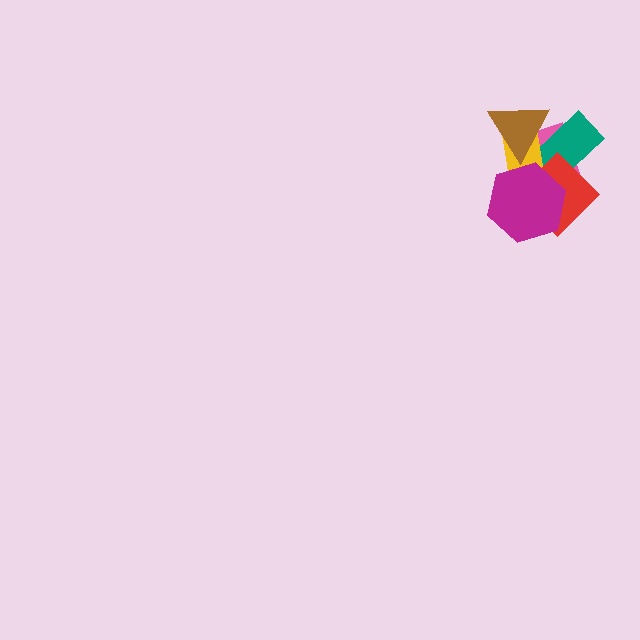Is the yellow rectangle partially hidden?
Yes, it is partially covered by another shape.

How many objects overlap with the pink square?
5 objects overlap with the pink square.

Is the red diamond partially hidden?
Yes, it is partially covered by another shape.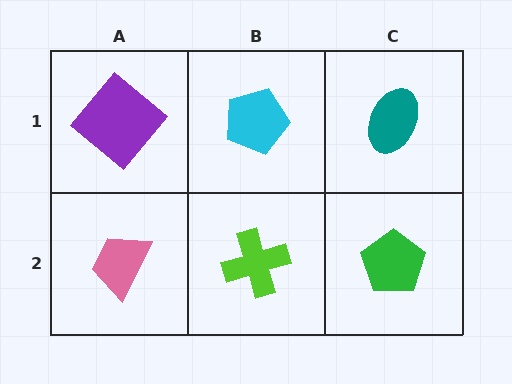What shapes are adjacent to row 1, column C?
A green pentagon (row 2, column C), a cyan pentagon (row 1, column B).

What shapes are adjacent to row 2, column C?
A teal ellipse (row 1, column C), a lime cross (row 2, column B).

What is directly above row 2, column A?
A purple diamond.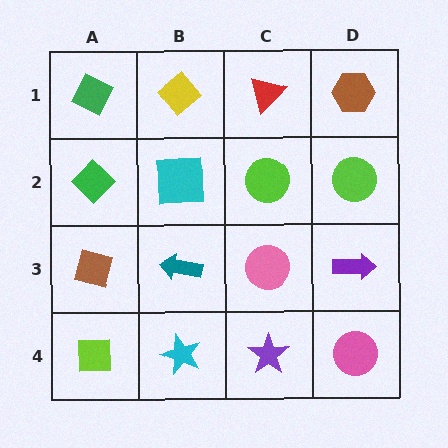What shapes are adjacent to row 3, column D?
A lime circle (row 2, column D), a pink circle (row 4, column D), a pink circle (row 3, column C).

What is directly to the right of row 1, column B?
A red triangle.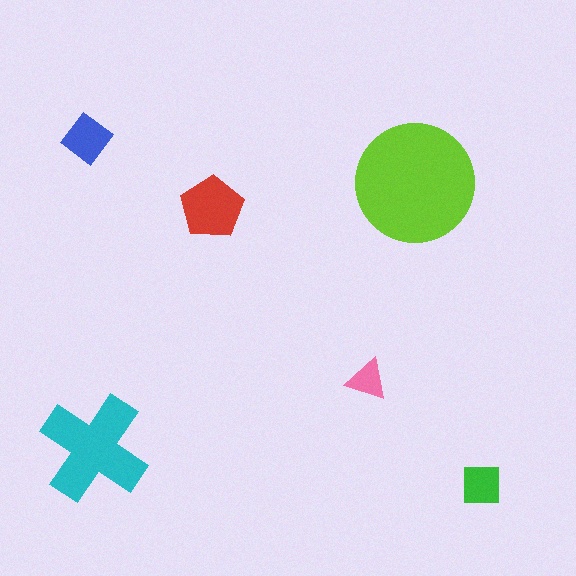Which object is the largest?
The lime circle.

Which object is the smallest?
The pink triangle.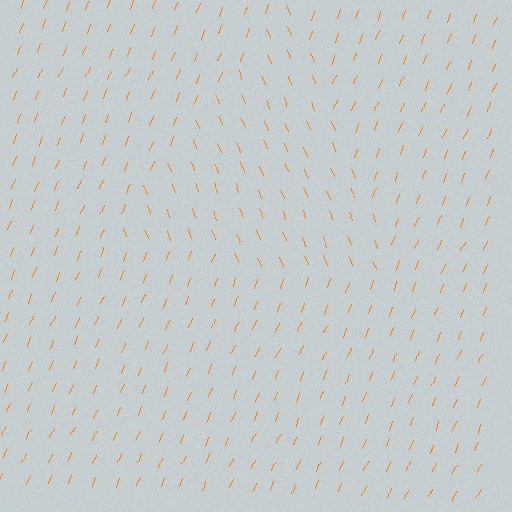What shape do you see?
I see a triangle.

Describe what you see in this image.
The image is filled with small orange line segments. A triangle region in the image has lines oriented differently from the surrounding lines, creating a visible texture boundary.